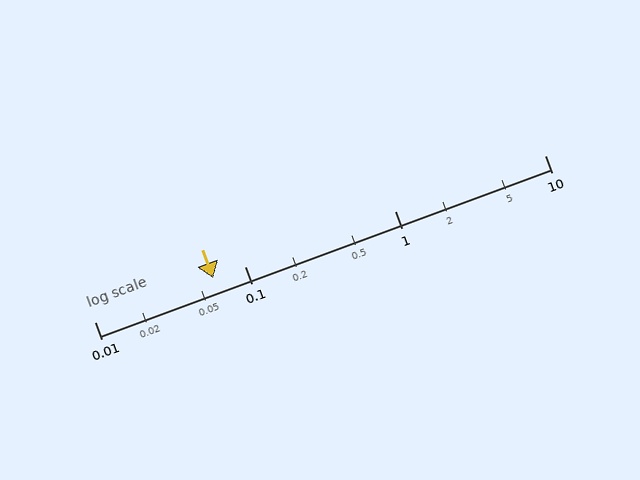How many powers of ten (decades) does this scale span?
The scale spans 3 decades, from 0.01 to 10.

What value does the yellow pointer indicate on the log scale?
The pointer indicates approximately 0.062.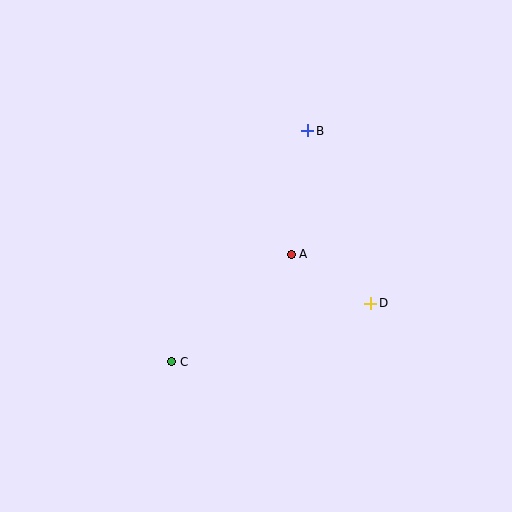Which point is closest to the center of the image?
Point A at (291, 254) is closest to the center.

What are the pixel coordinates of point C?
Point C is at (172, 362).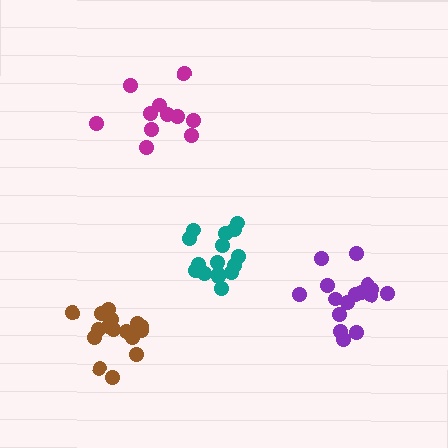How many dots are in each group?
Group 1: 16 dots, Group 2: 16 dots, Group 3: 16 dots, Group 4: 11 dots (59 total).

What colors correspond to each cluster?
The clusters are colored: brown, teal, purple, magenta.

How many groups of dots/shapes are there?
There are 4 groups.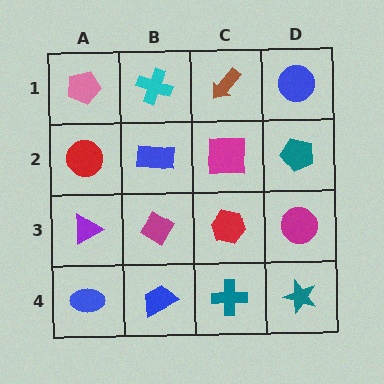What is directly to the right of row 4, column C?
A teal star.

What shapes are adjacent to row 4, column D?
A magenta circle (row 3, column D), a teal cross (row 4, column C).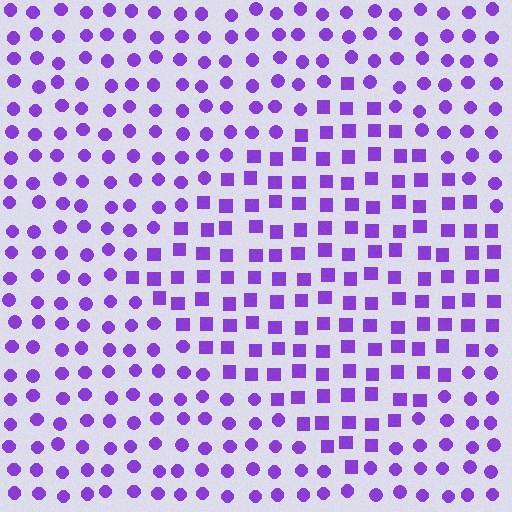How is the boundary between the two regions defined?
The boundary is defined by a change in element shape: squares inside vs. circles outside. All elements share the same color and spacing.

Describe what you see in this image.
The image is filled with small purple elements arranged in a uniform grid. A diamond-shaped region contains squares, while the surrounding area contains circles. The boundary is defined purely by the change in element shape.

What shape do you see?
I see a diamond.